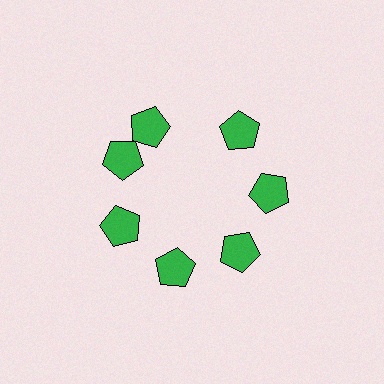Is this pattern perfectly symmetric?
No. The 7 green pentagons are arranged in a ring, but one element near the 12 o'clock position is rotated out of alignment along the ring, breaking the 7-fold rotational symmetry.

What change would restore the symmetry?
The symmetry would be restored by rotating it back into even spacing with its neighbors so that all 7 pentagons sit at equal angles and equal distance from the center.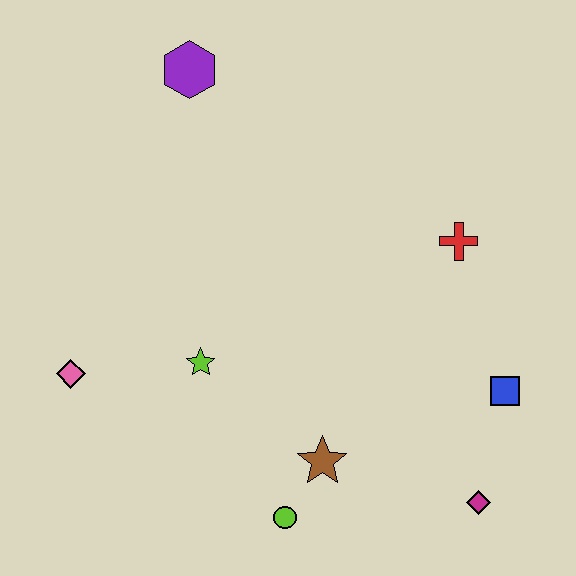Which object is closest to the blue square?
The magenta diamond is closest to the blue square.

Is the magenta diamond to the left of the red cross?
No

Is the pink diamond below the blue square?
No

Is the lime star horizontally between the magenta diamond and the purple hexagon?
Yes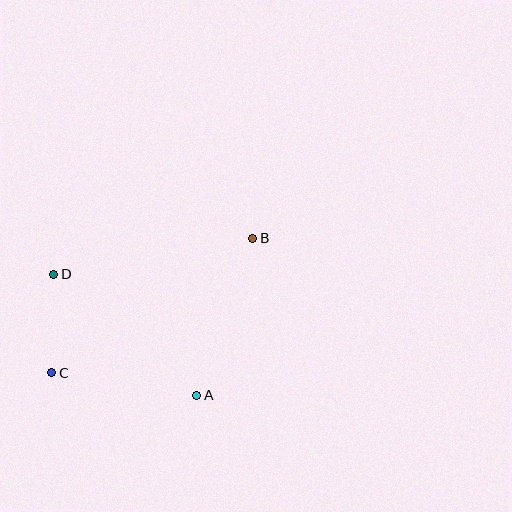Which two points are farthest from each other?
Points B and C are farthest from each other.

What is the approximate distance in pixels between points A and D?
The distance between A and D is approximately 187 pixels.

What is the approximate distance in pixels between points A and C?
The distance between A and C is approximately 147 pixels.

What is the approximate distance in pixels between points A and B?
The distance between A and B is approximately 167 pixels.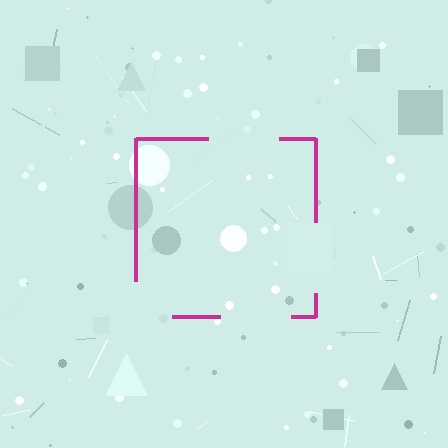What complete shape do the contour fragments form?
The contour fragments form a square.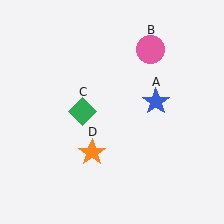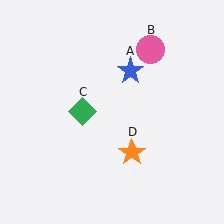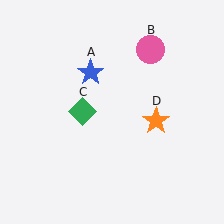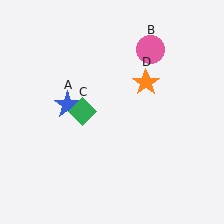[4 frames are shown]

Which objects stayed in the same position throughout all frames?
Pink circle (object B) and green diamond (object C) remained stationary.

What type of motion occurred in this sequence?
The blue star (object A), orange star (object D) rotated counterclockwise around the center of the scene.